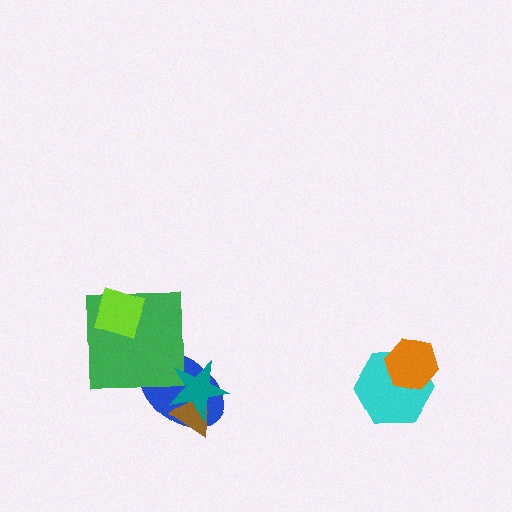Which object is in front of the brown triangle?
The teal star is in front of the brown triangle.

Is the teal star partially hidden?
No, no other shape covers it.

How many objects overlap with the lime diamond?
1 object overlaps with the lime diamond.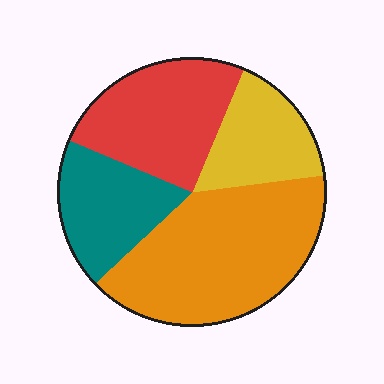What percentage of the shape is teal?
Teal covers roughly 20% of the shape.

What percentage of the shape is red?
Red covers about 25% of the shape.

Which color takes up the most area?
Orange, at roughly 40%.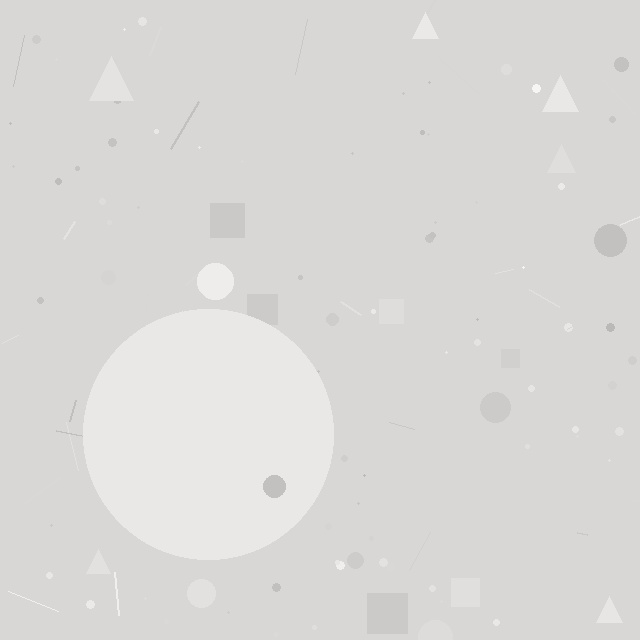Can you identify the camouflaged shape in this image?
The camouflaged shape is a circle.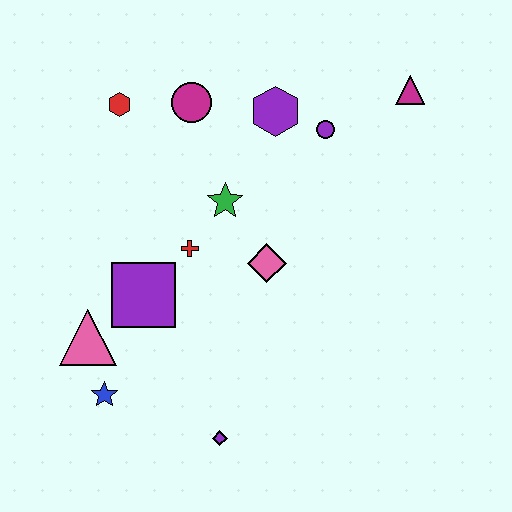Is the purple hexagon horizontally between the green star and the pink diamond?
No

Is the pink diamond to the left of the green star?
No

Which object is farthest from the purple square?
The magenta triangle is farthest from the purple square.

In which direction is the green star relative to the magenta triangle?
The green star is to the left of the magenta triangle.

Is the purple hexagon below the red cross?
No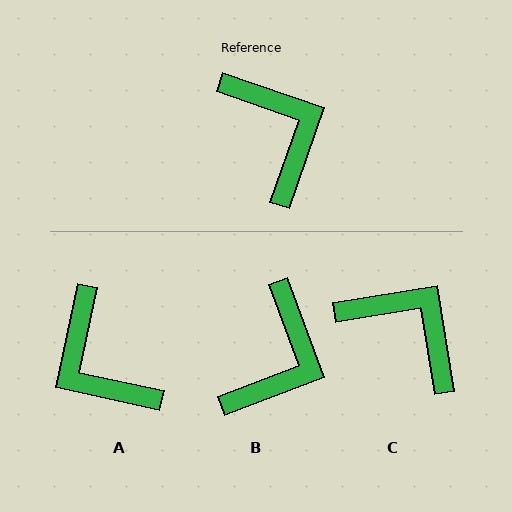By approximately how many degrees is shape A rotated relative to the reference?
Approximately 173 degrees clockwise.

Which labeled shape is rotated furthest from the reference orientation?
A, about 173 degrees away.